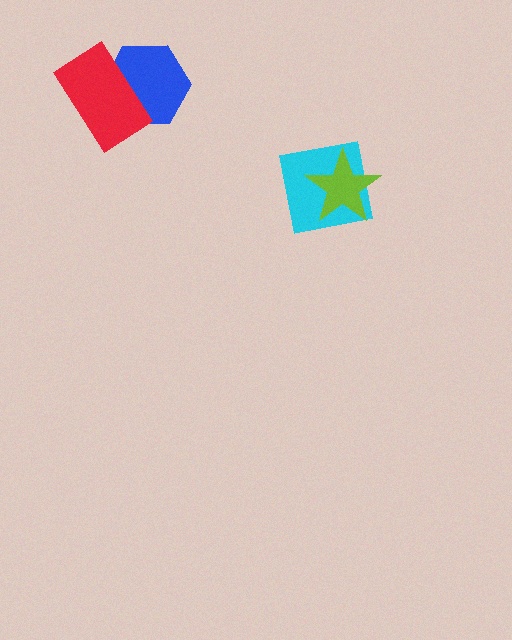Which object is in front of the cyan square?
The lime star is in front of the cyan square.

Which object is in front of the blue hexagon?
The red rectangle is in front of the blue hexagon.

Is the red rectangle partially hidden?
No, no other shape covers it.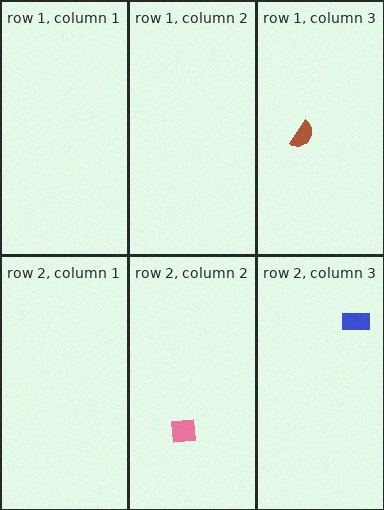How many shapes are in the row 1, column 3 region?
1.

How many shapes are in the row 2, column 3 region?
1.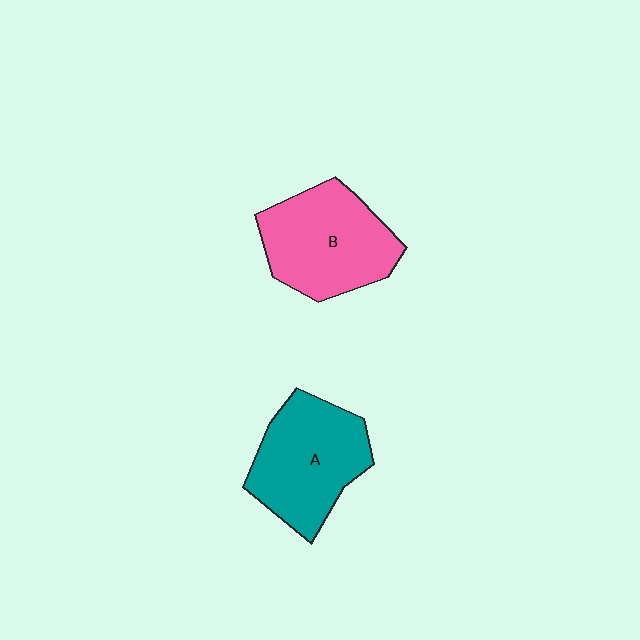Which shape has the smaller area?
Shape A (teal).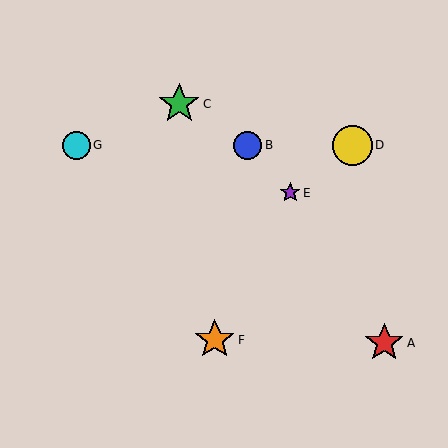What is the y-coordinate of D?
Object D is at y≈145.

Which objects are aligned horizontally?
Objects B, D, G are aligned horizontally.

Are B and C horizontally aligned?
No, B is at y≈145 and C is at y≈104.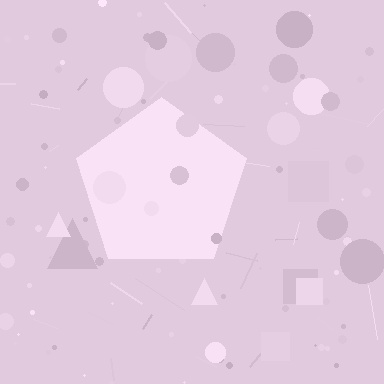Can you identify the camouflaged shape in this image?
The camouflaged shape is a pentagon.